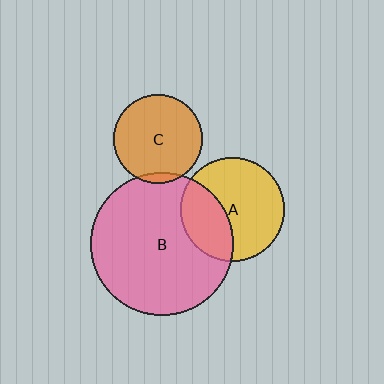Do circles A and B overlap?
Yes.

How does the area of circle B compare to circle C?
Approximately 2.6 times.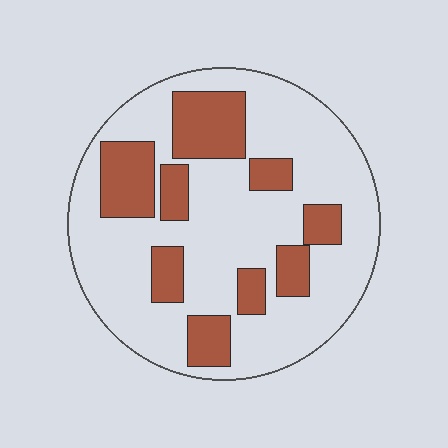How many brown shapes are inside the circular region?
9.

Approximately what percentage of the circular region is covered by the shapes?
Approximately 25%.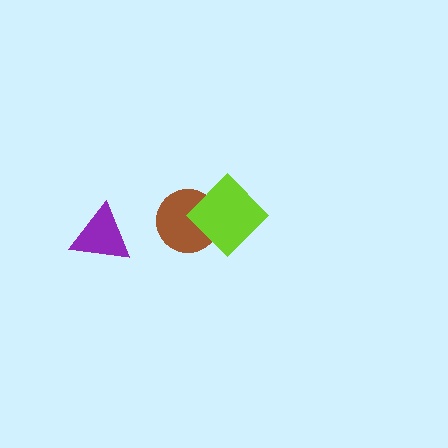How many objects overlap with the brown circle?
1 object overlaps with the brown circle.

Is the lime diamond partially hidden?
No, no other shape covers it.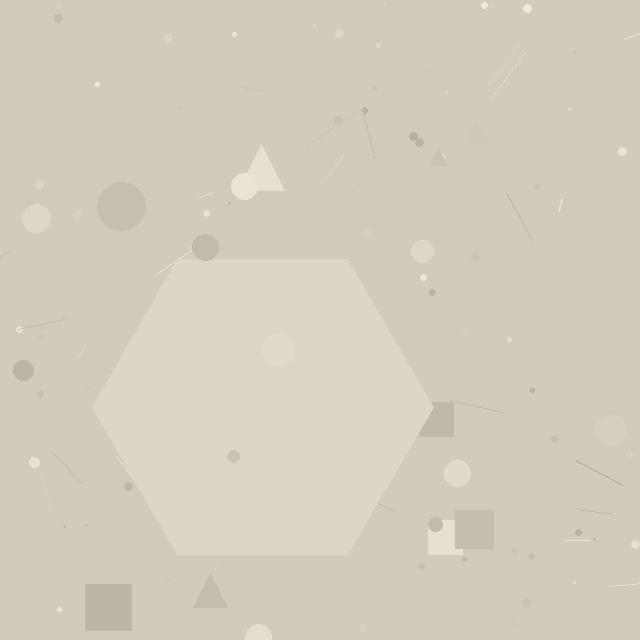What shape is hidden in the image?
A hexagon is hidden in the image.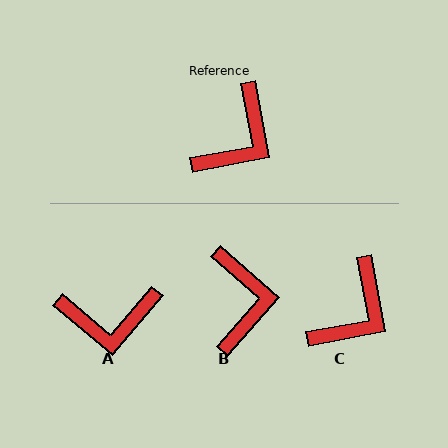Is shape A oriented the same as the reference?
No, it is off by about 51 degrees.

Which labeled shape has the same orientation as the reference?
C.